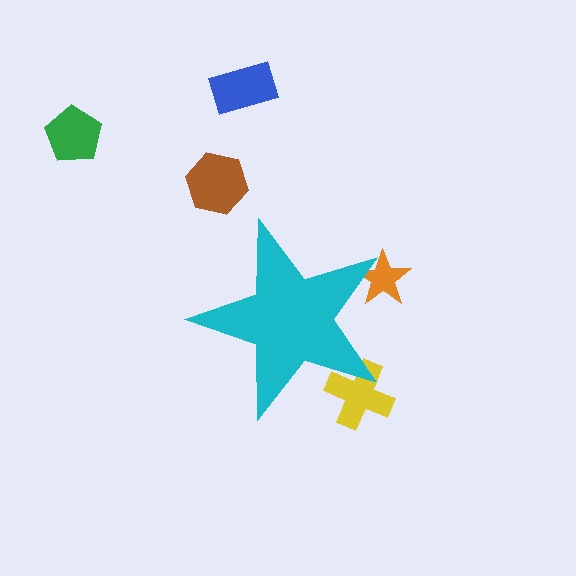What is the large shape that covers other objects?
A cyan star.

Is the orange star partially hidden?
Yes, the orange star is partially hidden behind the cyan star.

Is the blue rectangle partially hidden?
No, the blue rectangle is fully visible.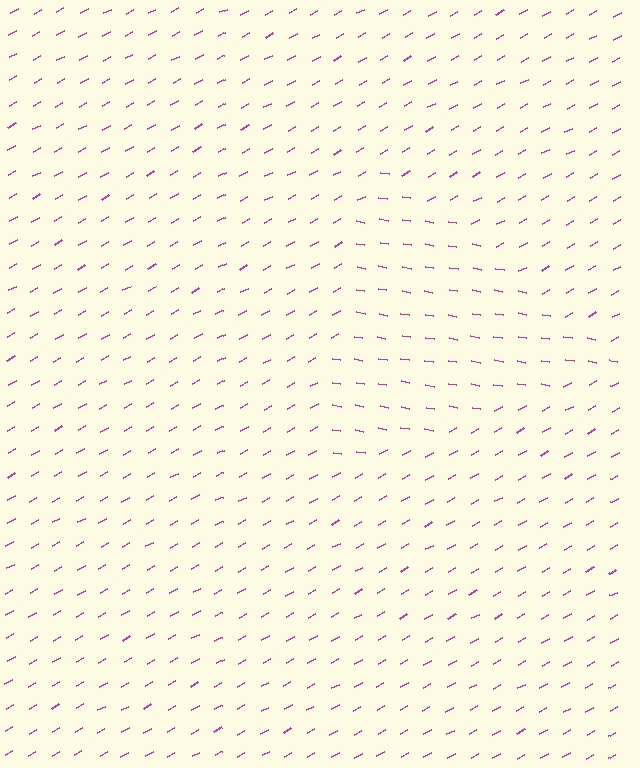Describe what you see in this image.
The image is filled with small magenta line segments. A triangle region in the image has lines oriented differently from the surrounding lines, creating a visible texture boundary.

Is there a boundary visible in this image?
Yes, there is a texture boundary formed by a change in line orientation.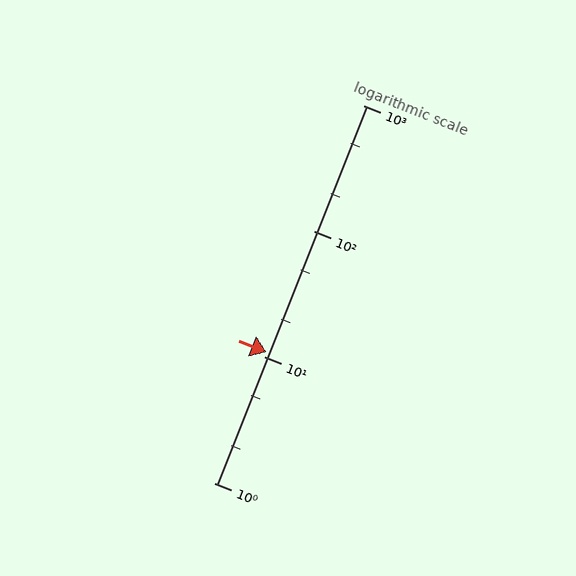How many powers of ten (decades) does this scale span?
The scale spans 3 decades, from 1 to 1000.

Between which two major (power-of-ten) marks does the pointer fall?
The pointer is between 10 and 100.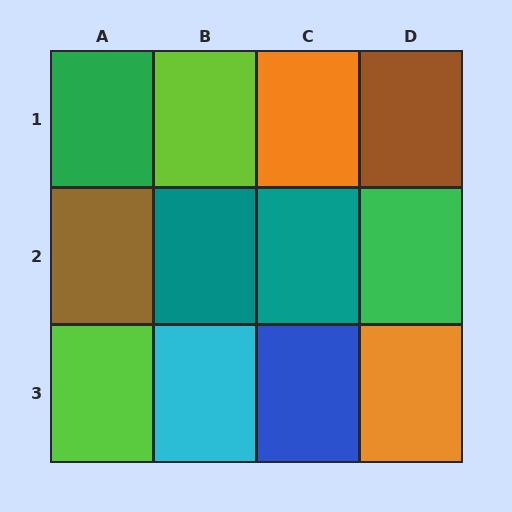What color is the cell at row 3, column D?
Orange.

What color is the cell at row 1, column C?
Orange.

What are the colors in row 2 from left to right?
Brown, teal, teal, green.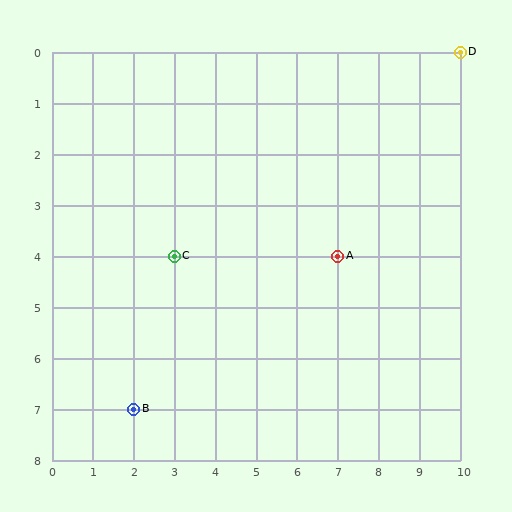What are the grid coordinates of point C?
Point C is at grid coordinates (3, 4).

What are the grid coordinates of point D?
Point D is at grid coordinates (10, 0).